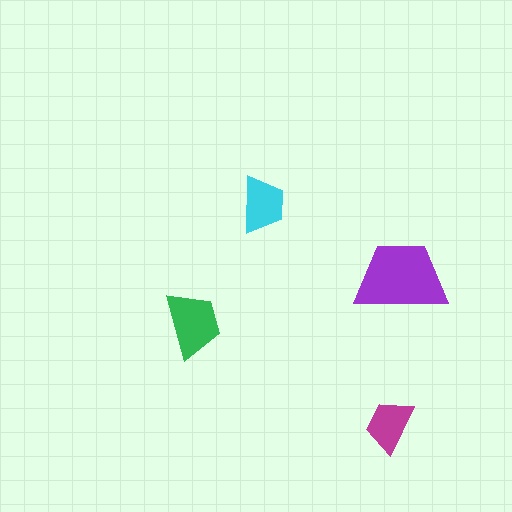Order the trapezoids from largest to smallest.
the purple one, the green one, the cyan one, the magenta one.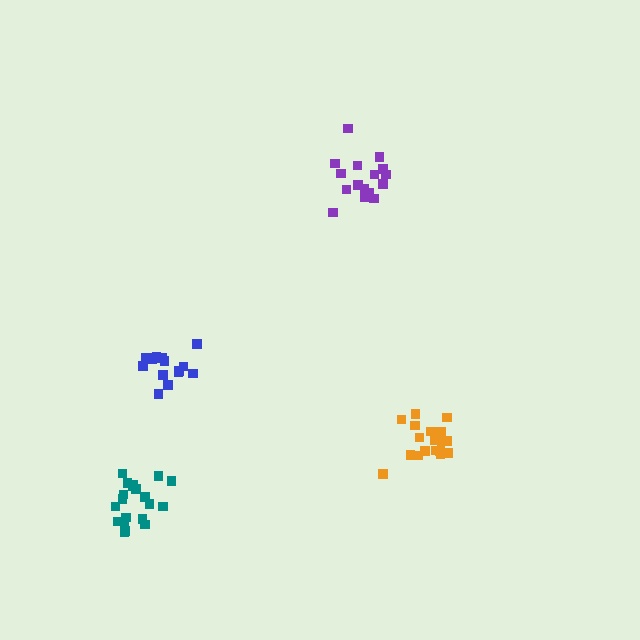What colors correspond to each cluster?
The clusters are colored: orange, purple, teal, blue.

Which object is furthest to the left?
The teal cluster is leftmost.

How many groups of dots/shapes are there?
There are 4 groups.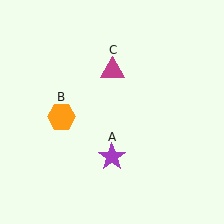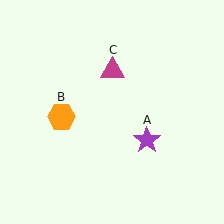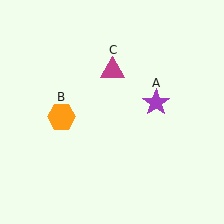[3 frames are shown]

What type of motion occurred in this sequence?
The purple star (object A) rotated counterclockwise around the center of the scene.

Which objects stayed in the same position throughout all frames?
Orange hexagon (object B) and magenta triangle (object C) remained stationary.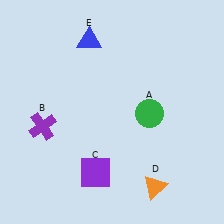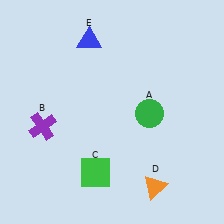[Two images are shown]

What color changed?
The square (C) changed from purple in Image 1 to green in Image 2.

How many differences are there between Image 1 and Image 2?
There is 1 difference between the two images.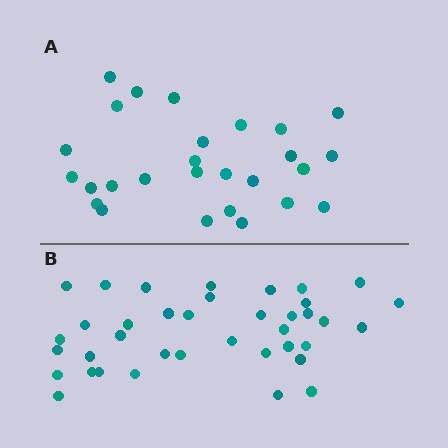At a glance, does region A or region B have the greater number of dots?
Region B (the bottom region) has more dots.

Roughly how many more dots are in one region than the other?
Region B has roughly 12 or so more dots than region A.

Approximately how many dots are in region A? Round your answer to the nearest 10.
About 30 dots. (The exact count is 27, which rounds to 30.)